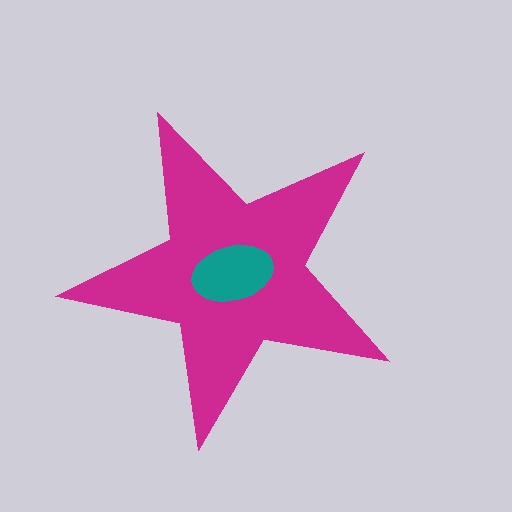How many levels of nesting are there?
2.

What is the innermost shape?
The teal ellipse.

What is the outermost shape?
The magenta star.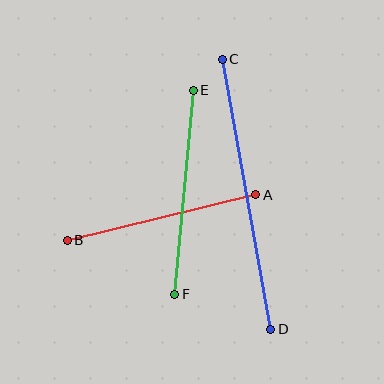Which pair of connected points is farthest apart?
Points C and D are farthest apart.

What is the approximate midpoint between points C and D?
The midpoint is at approximately (247, 194) pixels.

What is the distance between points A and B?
The distance is approximately 194 pixels.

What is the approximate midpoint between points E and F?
The midpoint is at approximately (184, 192) pixels.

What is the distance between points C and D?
The distance is approximately 274 pixels.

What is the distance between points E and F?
The distance is approximately 205 pixels.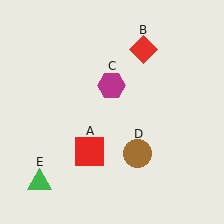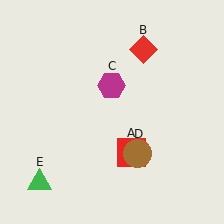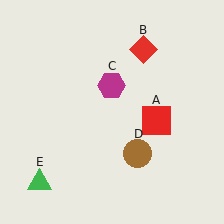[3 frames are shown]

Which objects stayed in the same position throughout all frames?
Red diamond (object B) and magenta hexagon (object C) and brown circle (object D) and green triangle (object E) remained stationary.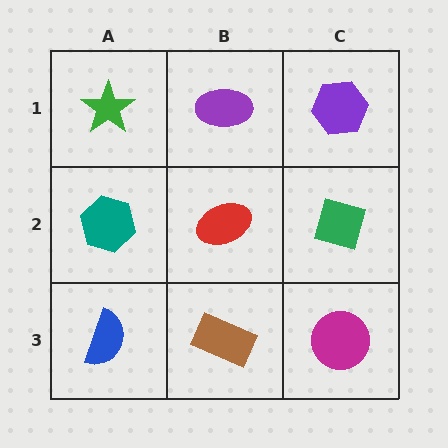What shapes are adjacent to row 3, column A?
A teal hexagon (row 2, column A), a brown rectangle (row 3, column B).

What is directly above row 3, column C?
A green diamond.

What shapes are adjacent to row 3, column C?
A green diamond (row 2, column C), a brown rectangle (row 3, column B).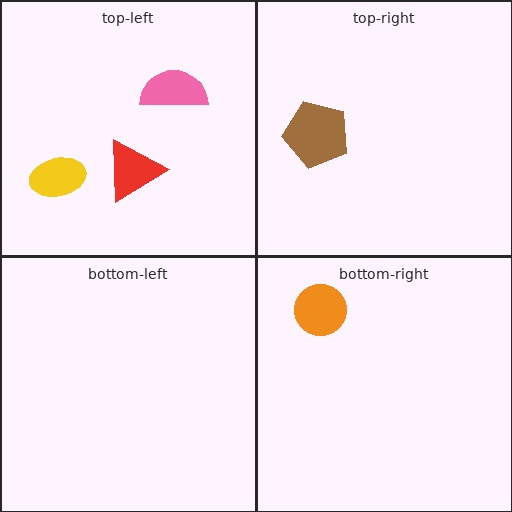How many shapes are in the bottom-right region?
1.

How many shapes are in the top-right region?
1.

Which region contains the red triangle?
The top-left region.